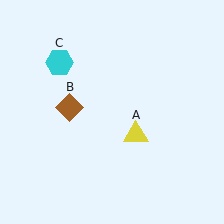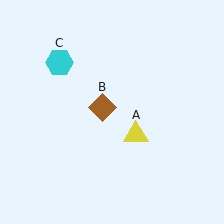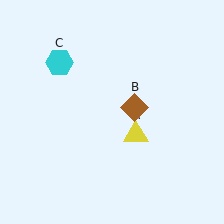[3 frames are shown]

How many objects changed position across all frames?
1 object changed position: brown diamond (object B).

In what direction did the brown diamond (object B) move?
The brown diamond (object B) moved right.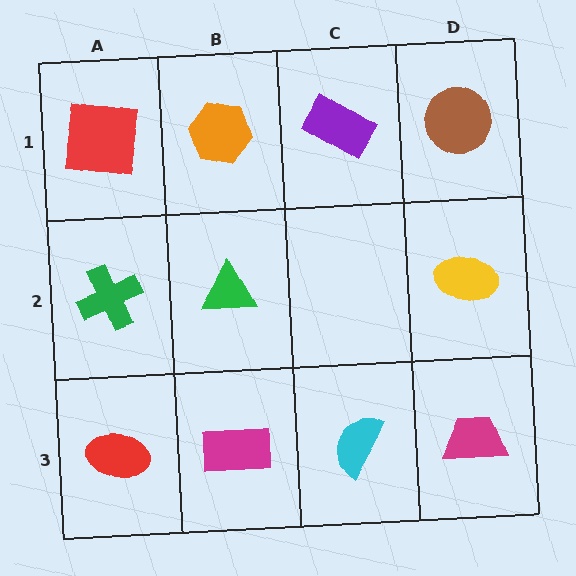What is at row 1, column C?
A purple rectangle.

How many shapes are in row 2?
3 shapes.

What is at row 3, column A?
A red ellipse.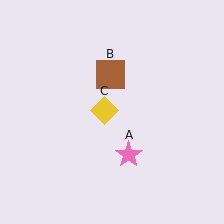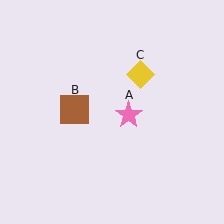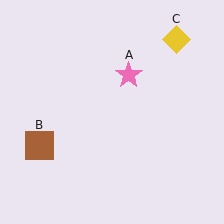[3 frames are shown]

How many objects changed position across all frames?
3 objects changed position: pink star (object A), brown square (object B), yellow diamond (object C).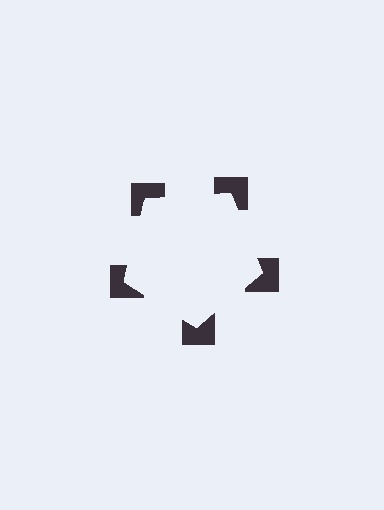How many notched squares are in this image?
There are 5 — one at each vertex of the illusory pentagon.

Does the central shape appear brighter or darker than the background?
It typically appears slightly brighter than the background, even though no actual brightness change is drawn.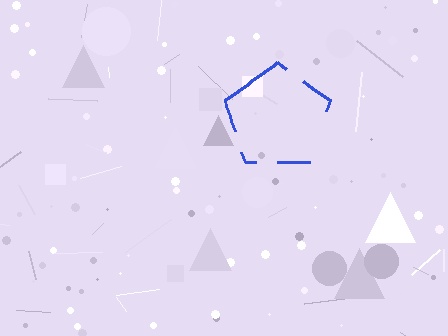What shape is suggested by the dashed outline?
The dashed outline suggests a pentagon.